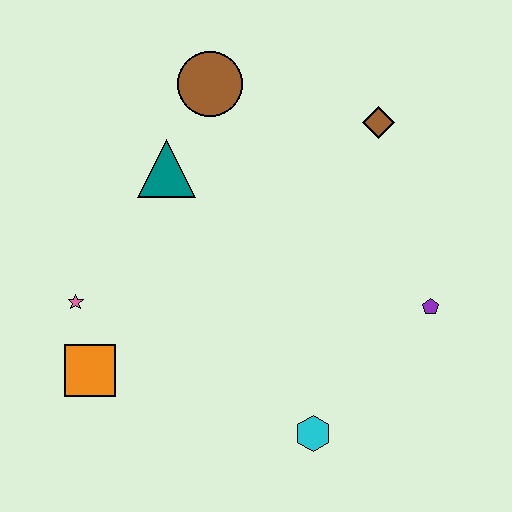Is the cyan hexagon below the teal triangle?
Yes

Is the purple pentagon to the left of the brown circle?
No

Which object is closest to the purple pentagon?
The cyan hexagon is closest to the purple pentagon.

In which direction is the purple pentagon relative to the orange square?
The purple pentagon is to the right of the orange square.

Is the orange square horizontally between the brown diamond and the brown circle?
No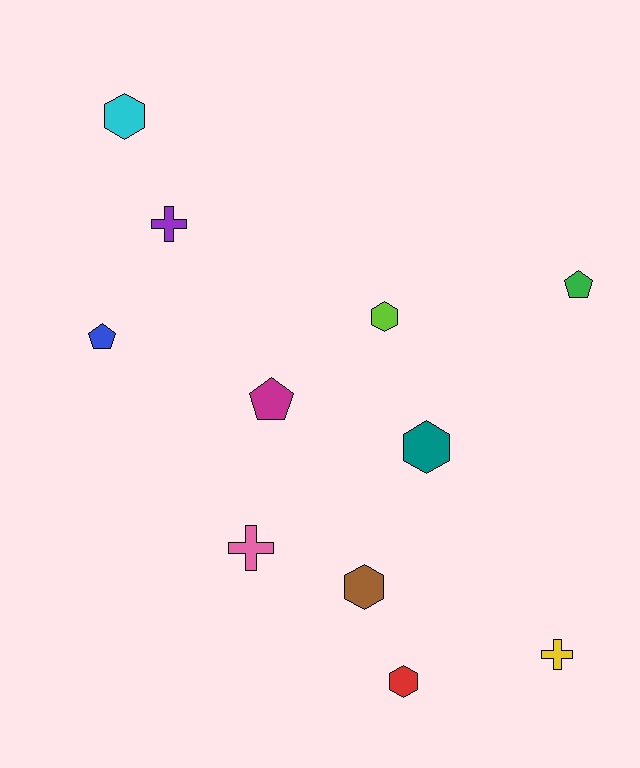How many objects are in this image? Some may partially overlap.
There are 11 objects.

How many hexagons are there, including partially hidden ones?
There are 5 hexagons.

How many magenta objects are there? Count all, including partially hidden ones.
There is 1 magenta object.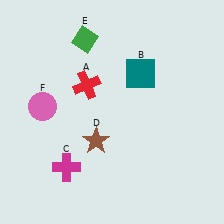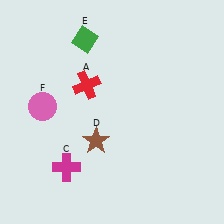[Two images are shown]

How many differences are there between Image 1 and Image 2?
There is 1 difference between the two images.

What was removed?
The teal square (B) was removed in Image 2.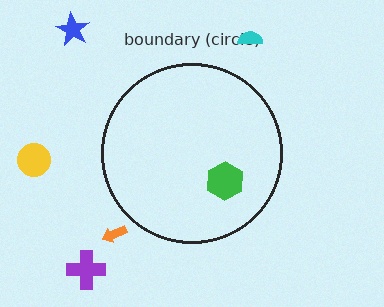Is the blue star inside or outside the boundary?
Outside.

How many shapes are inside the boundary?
1 inside, 5 outside.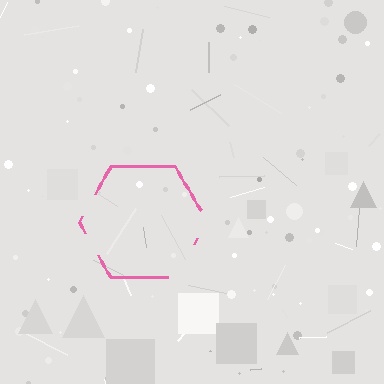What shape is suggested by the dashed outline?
The dashed outline suggests a hexagon.